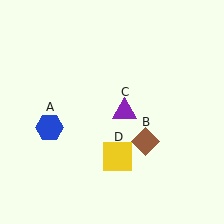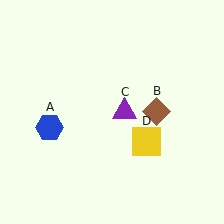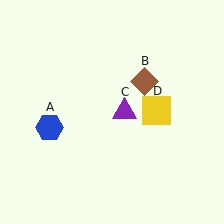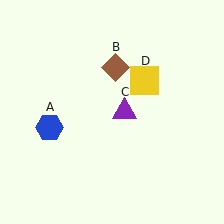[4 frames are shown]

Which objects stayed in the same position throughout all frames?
Blue hexagon (object A) and purple triangle (object C) remained stationary.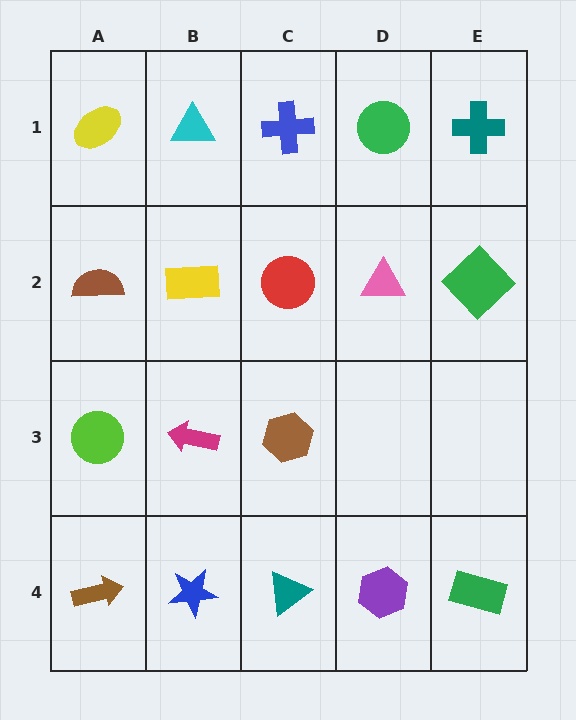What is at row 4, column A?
A brown arrow.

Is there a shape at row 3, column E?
No, that cell is empty.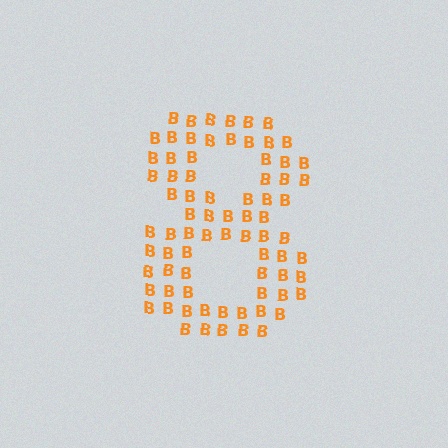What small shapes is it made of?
It is made of small letter B's.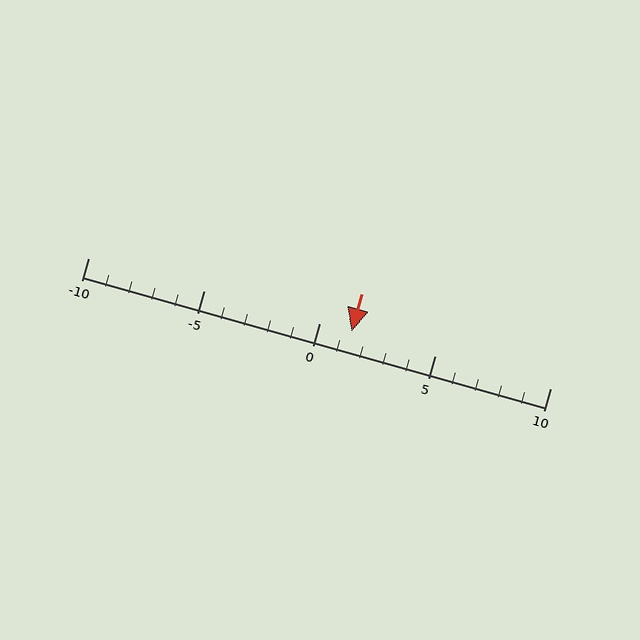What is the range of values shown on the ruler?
The ruler shows values from -10 to 10.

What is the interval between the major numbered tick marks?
The major tick marks are spaced 5 units apart.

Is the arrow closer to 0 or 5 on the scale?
The arrow is closer to 0.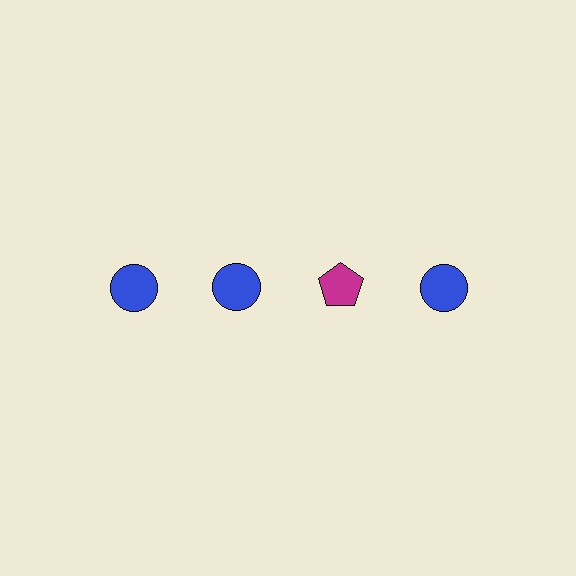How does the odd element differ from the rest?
It differs in both color (magenta instead of blue) and shape (pentagon instead of circle).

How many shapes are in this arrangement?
There are 4 shapes arranged in a grid pattern.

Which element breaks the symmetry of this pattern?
The magenta pentagon in the top row, center column breaks the symmetry. All other shapes are blue circles.